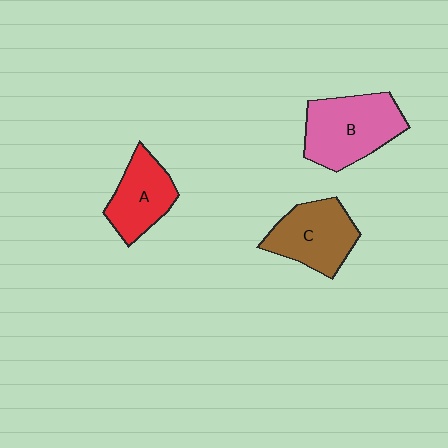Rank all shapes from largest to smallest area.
From largest to smallest: B (pink), C (brown), A (red).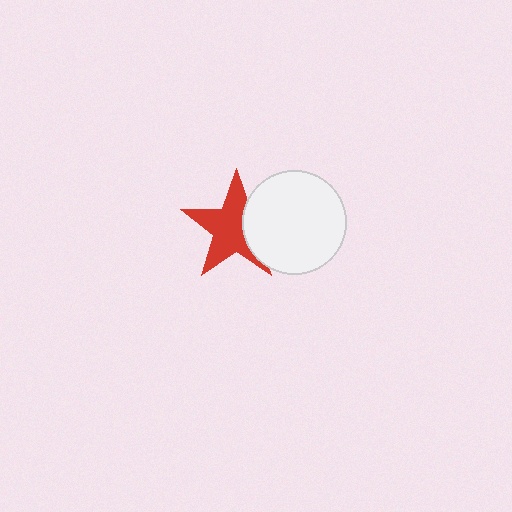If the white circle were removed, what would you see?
You would see the complete red star.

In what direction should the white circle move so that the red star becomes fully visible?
The white circle should move right. That is the shortest direction to clear the overlap and leave the red star fully visible.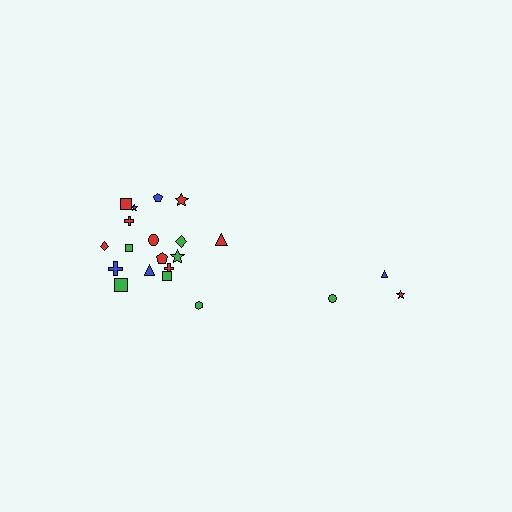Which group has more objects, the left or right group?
The left group.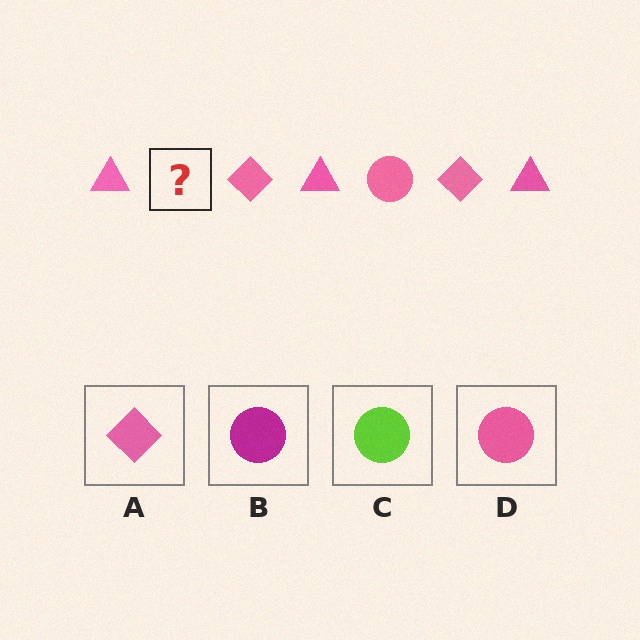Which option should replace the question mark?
Option D.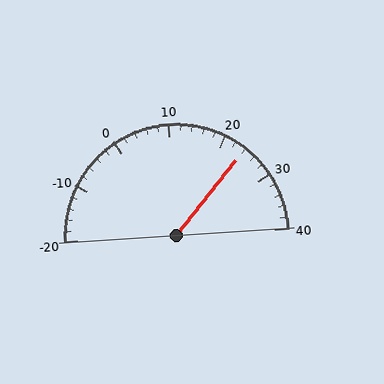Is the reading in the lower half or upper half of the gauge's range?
The reading is in the upper half of the range (-20 to 40).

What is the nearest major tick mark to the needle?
The nearest major tick mark is 20.